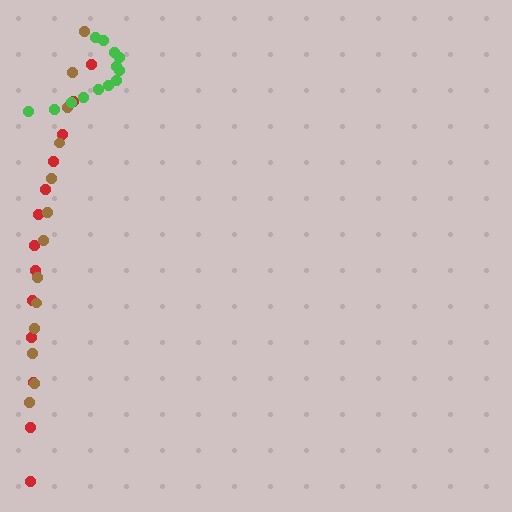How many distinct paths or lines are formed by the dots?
There are 3 distinct paths.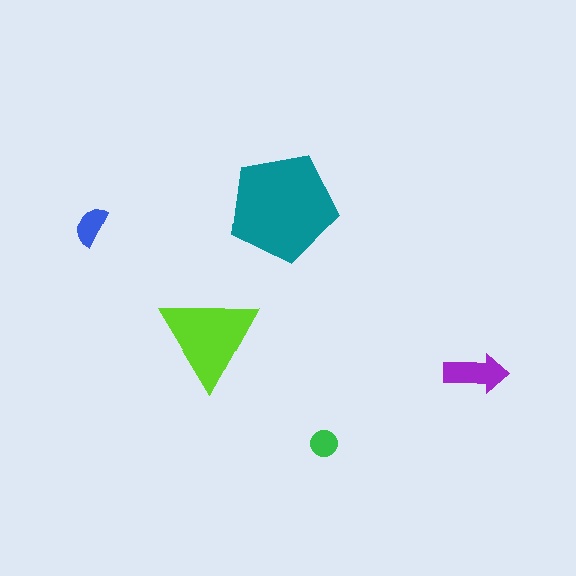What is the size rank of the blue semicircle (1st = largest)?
4th.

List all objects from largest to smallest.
The teal pentagon, the lime triangle, the purple arrow, the blue semicircle, the green circle.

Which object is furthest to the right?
The purple arrow is rightmost.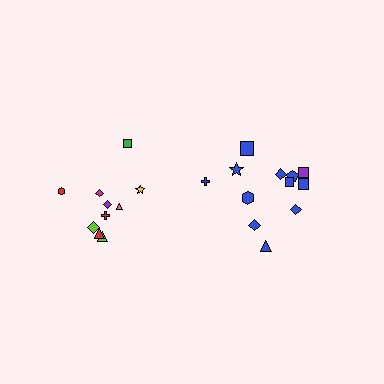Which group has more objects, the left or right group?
The right group.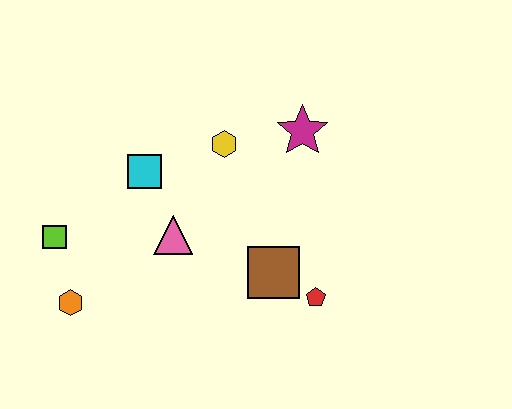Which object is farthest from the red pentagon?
The lime square is farthest from the red pentagon.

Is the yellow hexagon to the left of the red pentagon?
Yes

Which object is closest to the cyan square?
The pink triangle is closest to the cyan square.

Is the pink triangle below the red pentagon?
No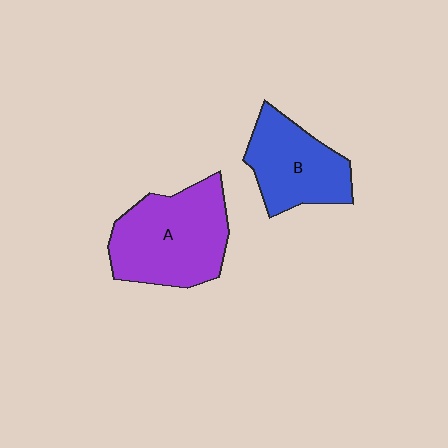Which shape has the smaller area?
Shape B (blue).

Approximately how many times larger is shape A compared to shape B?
Approximately 1.3 times.